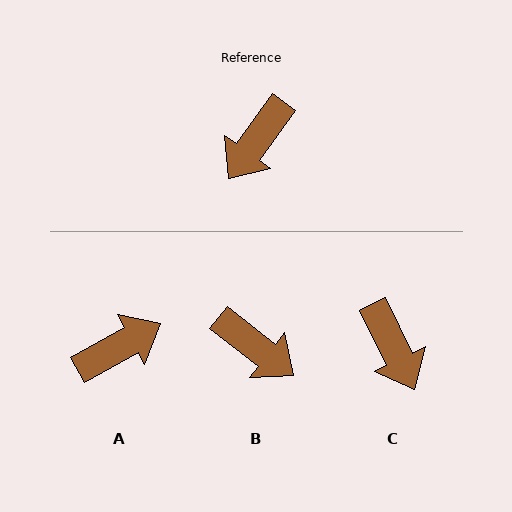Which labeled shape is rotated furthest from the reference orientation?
A, about 155 degrees away.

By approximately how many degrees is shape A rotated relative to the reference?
Approximately 155 degrees counter-clockwise.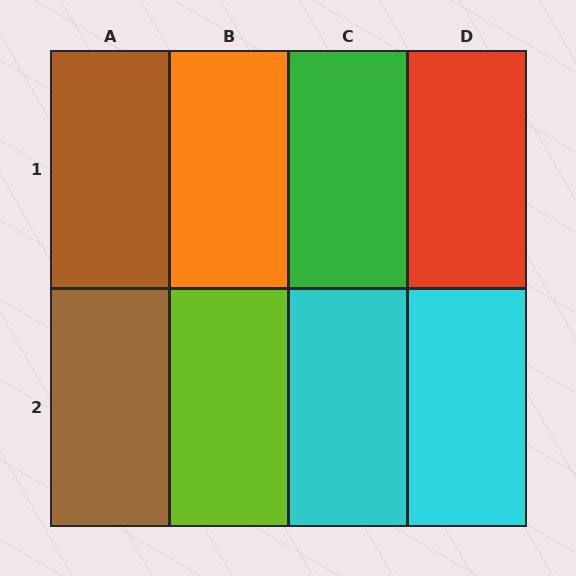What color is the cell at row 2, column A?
Brown.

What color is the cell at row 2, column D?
Cyan.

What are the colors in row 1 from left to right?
Brown, orange, green, red.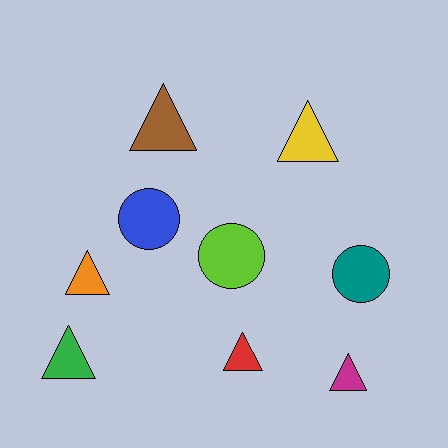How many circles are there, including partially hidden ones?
There are 3 circles.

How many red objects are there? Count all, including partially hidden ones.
There is 1 red object.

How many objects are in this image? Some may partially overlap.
There are 9 objects.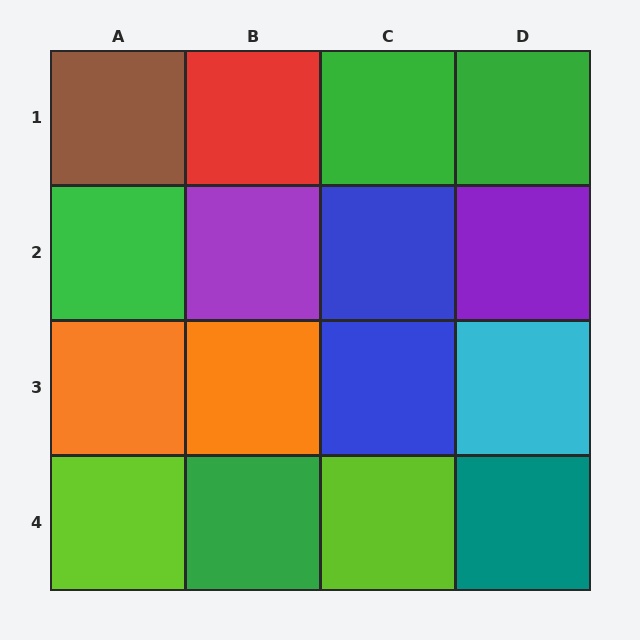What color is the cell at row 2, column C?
Blue.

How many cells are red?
1 cell is red.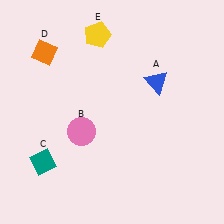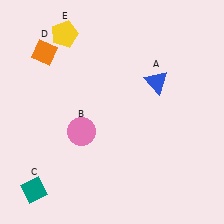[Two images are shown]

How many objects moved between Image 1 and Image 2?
2 objects moved between the two images.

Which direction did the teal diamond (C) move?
The teal diamond (C) moved down.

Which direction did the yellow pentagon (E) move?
The yellow pentagon (E) moved left.